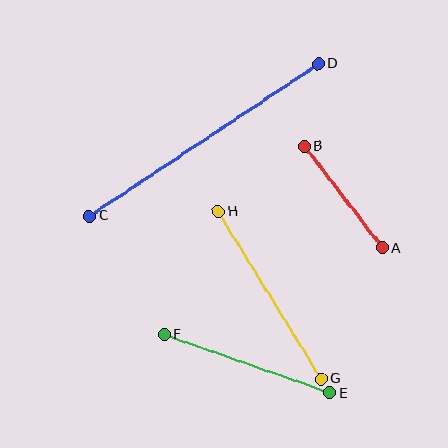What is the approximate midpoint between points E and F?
The midpoint is at approximately (247, 364) pixels.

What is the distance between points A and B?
The distance is approximately 128 pixels.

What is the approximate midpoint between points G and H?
The midpoint is at approximately (270, 295) pixels.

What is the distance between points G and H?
The distance is approximately 196 pixels.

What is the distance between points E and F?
The distance is approximately 175 pixels.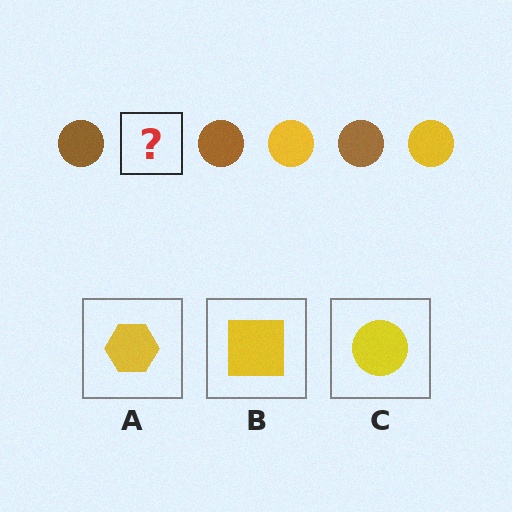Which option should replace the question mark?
Option C.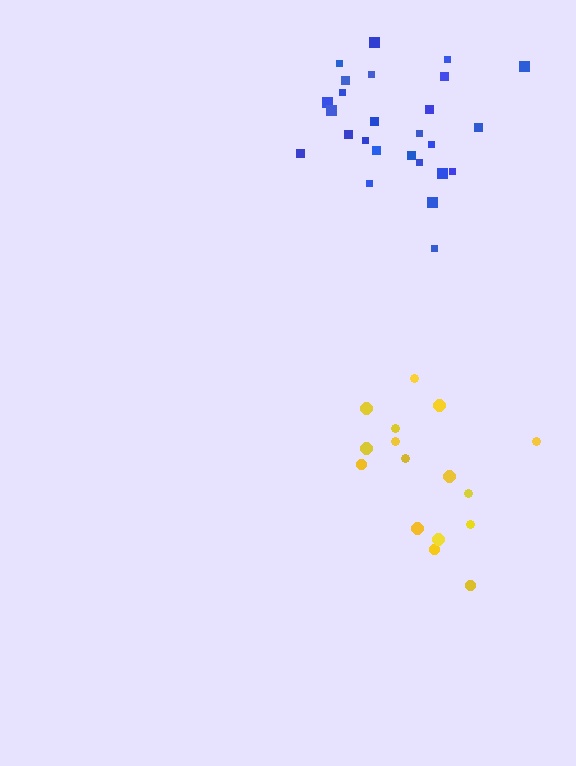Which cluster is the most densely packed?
Blue.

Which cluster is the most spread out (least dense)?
Yellow.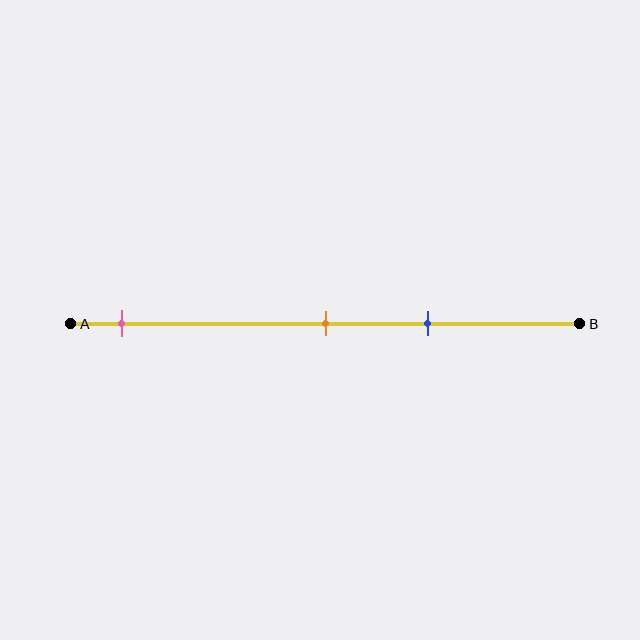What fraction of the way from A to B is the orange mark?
The orange mark is approximately 50% (0.5) of the way from A to B.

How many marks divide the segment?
There are 3 marks dividing the segment.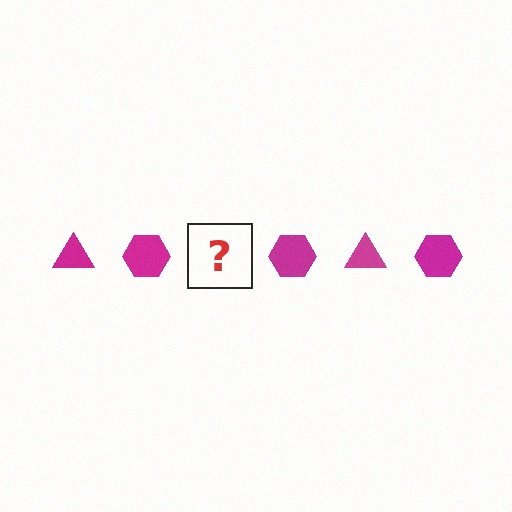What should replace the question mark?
The question mark should be replaced with a magenta triangle.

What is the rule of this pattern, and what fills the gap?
The rule is that the pattern cycles through triangle, hexagon shapes in magenta. The gap should be filled with a magenta triangle.